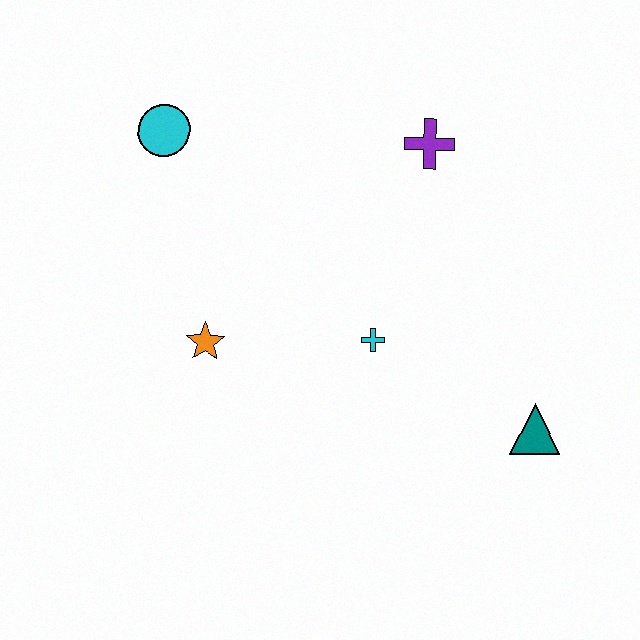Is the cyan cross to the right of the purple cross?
No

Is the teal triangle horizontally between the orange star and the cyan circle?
No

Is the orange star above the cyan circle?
No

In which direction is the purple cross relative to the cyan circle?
The purple cross is to the right of the cyan circle.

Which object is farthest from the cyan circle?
The teal triangle is farthest from the cyan circle.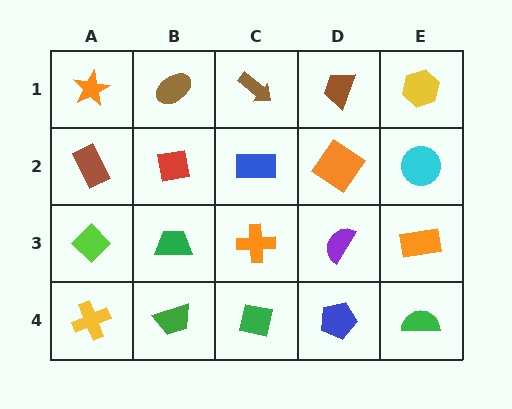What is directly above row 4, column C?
An orange cross.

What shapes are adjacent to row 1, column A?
A brown rectangle (row 2, column A), a brown ellipse (row 1, column B).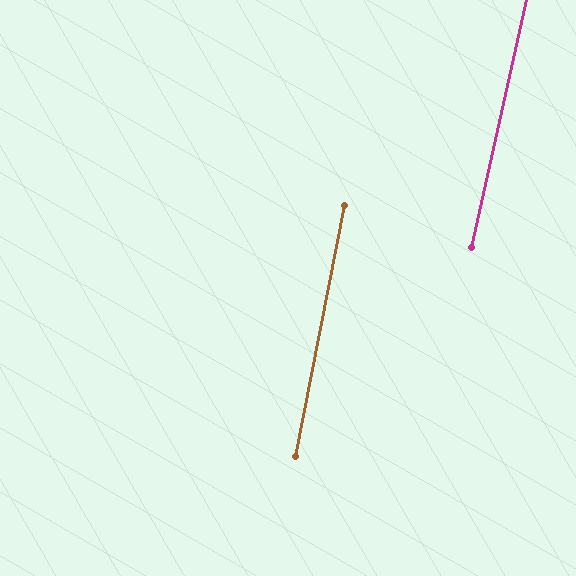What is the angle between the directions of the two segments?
Approximately 1 degree.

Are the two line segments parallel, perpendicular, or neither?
Parallel — their directions differ by only 1.2°.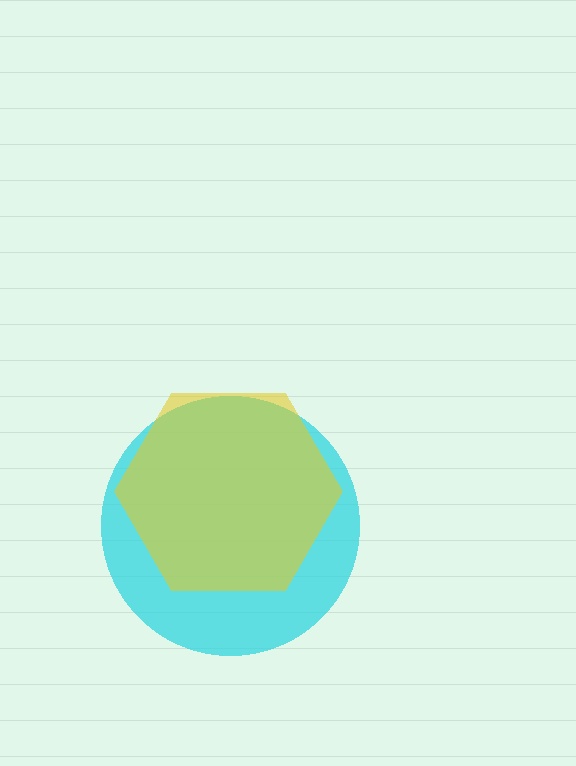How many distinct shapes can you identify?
There are 2 distinct shapes: a cyan circle, a yellow hexagon.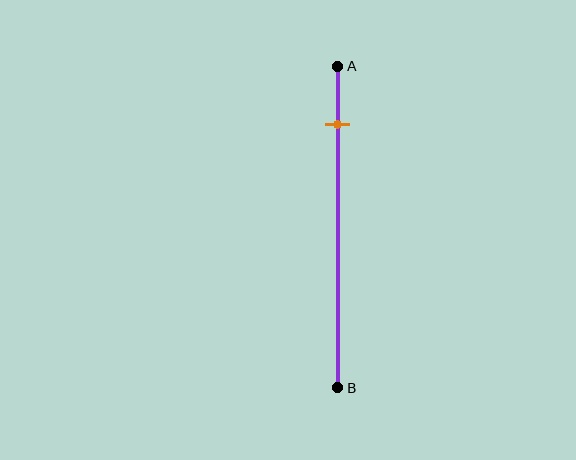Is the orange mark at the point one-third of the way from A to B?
No, the mark is at about 20% from A, not at the 33% one-third point.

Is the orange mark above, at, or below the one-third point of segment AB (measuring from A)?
The orange mark is above the one-third point of segment AB.